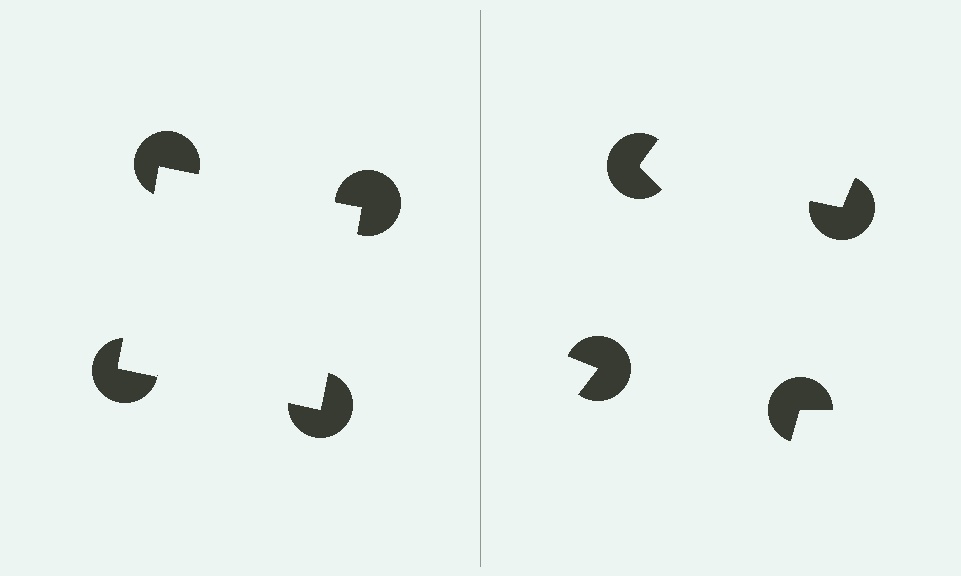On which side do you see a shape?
An illusory square appears on the left side. On the right side the wedge cuts are rotated, so no coherent shape forms.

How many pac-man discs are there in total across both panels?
8 — 4 on each side.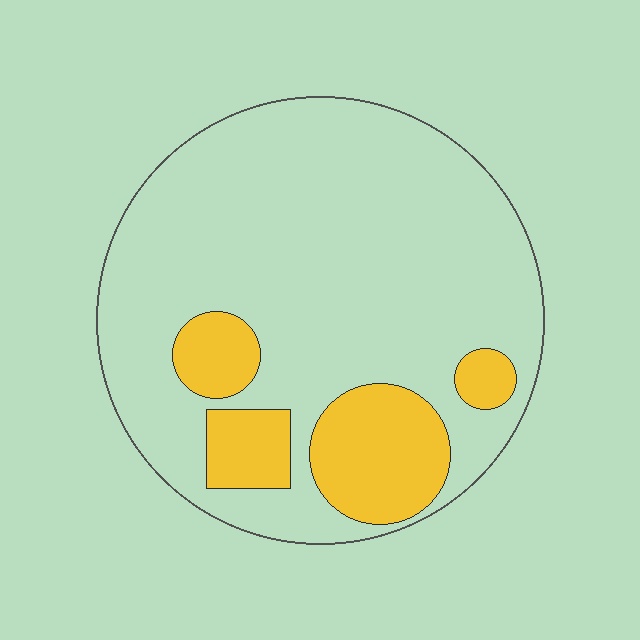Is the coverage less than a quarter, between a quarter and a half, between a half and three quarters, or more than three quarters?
Less than a quarter.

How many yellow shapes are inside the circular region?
4.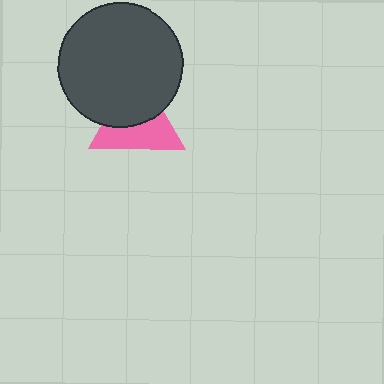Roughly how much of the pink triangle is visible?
About half of it is visible (roughly 51%).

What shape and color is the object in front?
The object in front is a dark gray circle.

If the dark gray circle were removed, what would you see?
You would see the complete pink triangle.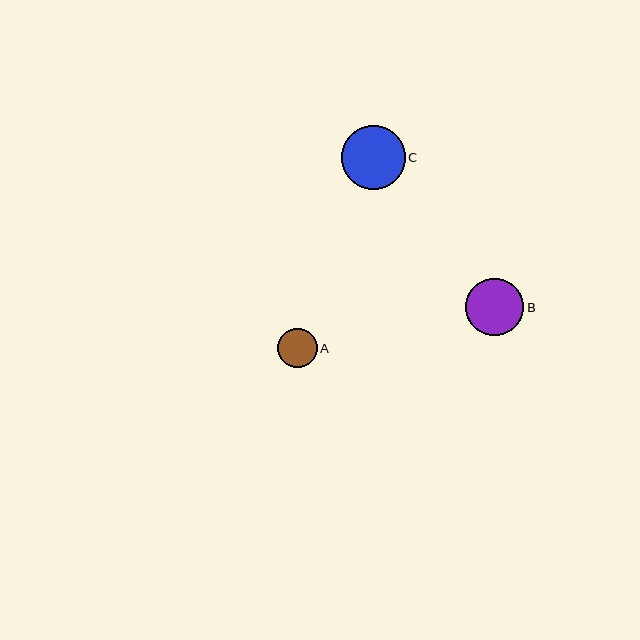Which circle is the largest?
Circle C is the largest with a size of approximately 64 pixels.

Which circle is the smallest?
Circle A is the smallest with a size of approximately 39 pixels.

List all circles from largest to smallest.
From largest to smallest: C, B, A.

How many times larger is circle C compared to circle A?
Circle C is approximately 1.6 times the size of circle A.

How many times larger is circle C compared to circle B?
Circle C is approximately 1.1 times the size of circle B.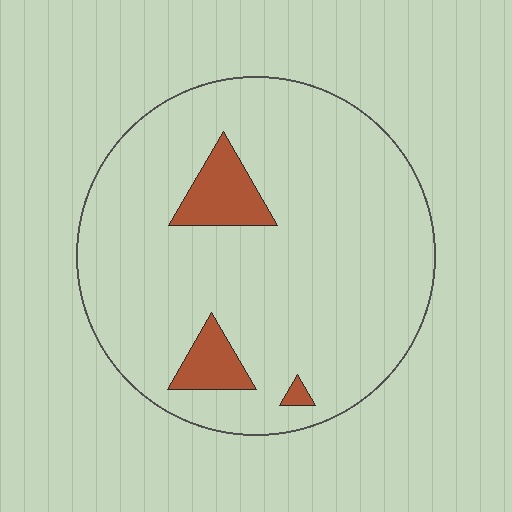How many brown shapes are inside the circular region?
3.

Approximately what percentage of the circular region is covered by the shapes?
Approximately 10%.